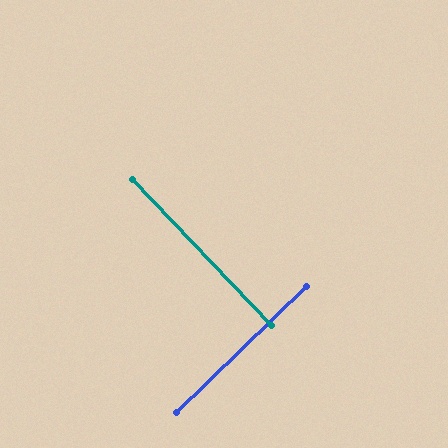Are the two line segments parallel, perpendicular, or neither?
Perpendicular — they meet at approximately 90°.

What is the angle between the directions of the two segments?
Approximately 90 degrees.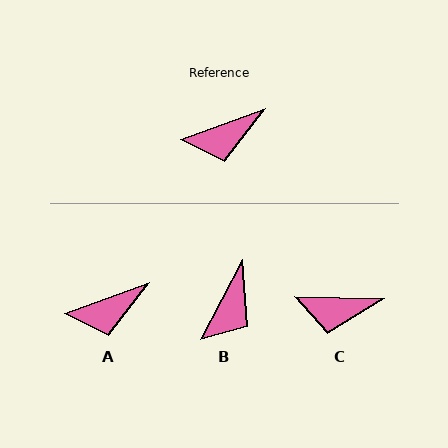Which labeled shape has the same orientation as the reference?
A.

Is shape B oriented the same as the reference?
No, it is off by about 42 degrees.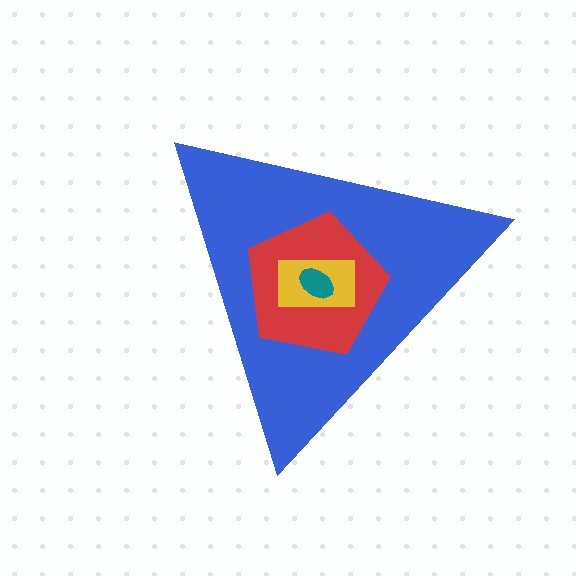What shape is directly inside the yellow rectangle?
The teal ellipse.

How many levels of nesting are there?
4.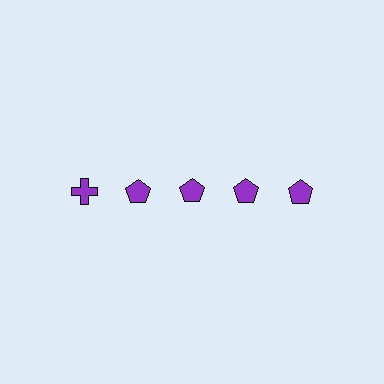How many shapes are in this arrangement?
There are 5 shapes arranged in a grid pattern.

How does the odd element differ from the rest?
It has a different shape: cross instead of pentagon.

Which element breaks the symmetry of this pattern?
The purple cross in the top row, leftmost column breaks the symmetry. All other shapes are purple pentagons.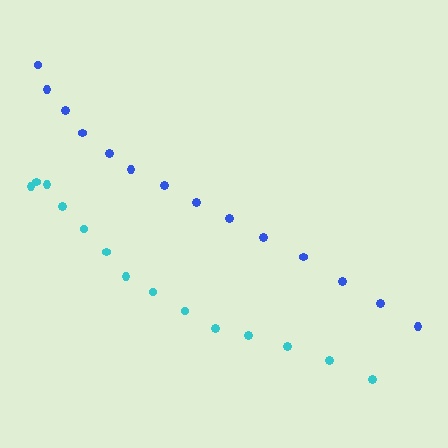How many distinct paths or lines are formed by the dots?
There are 2 distinct paths.